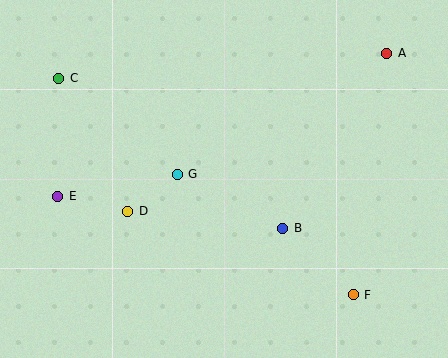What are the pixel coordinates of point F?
Point F is at (353, 295).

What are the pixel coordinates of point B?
Point B is at (283, 228).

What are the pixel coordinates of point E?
Point E is at (58, 196).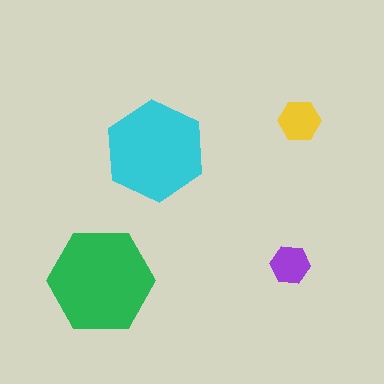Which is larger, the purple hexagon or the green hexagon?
The green one.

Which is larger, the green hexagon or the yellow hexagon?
The green one.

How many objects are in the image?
There are 4 objects in the image.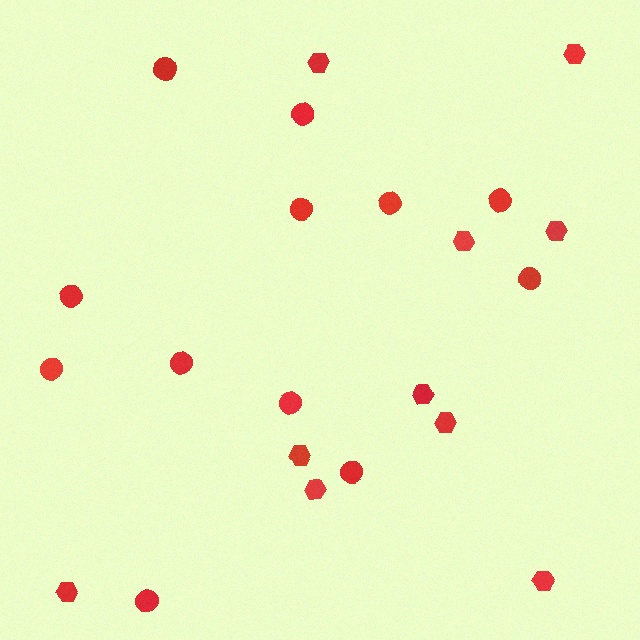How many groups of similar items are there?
There are 2 groups: one group of circles (12) and one group of hexagons (10).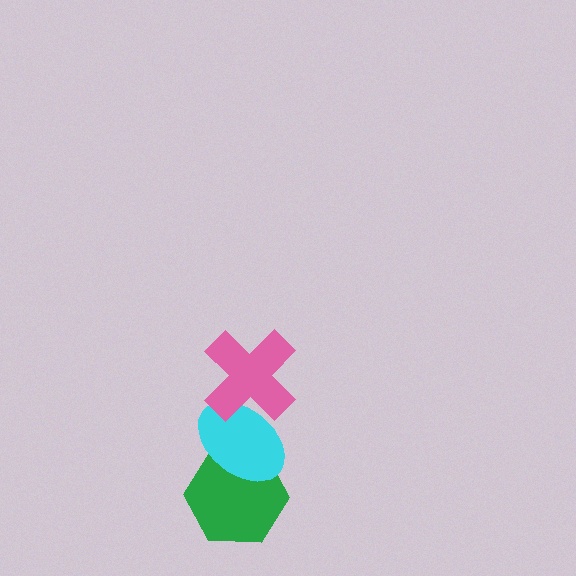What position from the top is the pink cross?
The pink cross is 1st from the top.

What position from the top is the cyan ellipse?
The cyan ellipse is 2nd from the top.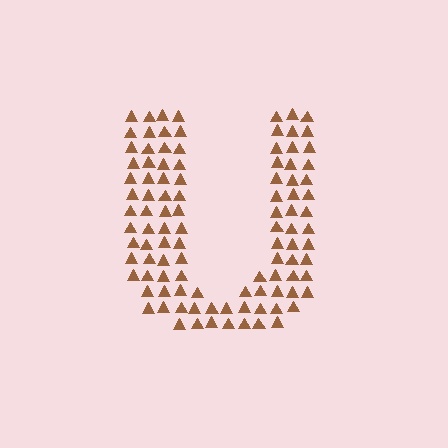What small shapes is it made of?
It is made of small triangles.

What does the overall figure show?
The overall figure shows the letter U.